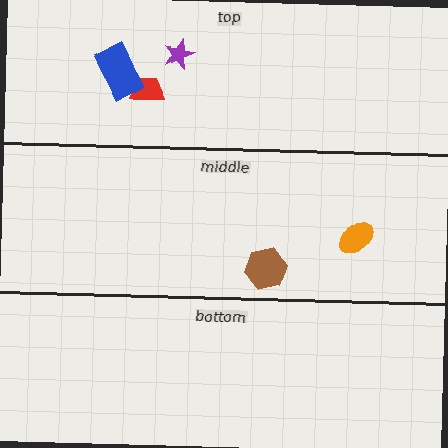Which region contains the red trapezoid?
The top region.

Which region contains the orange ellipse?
The middle region.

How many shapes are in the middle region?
2.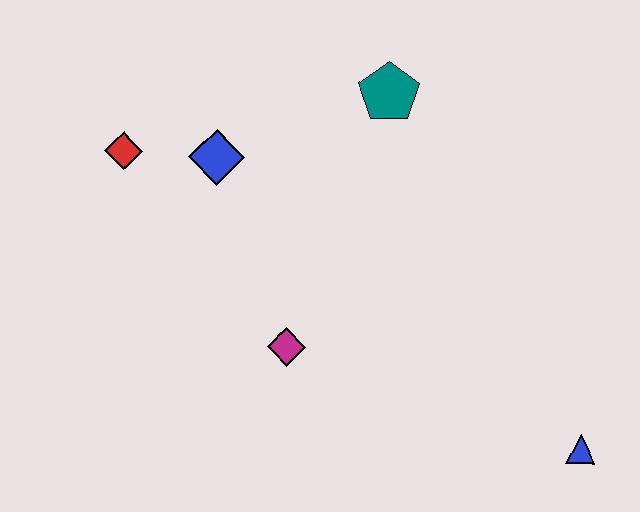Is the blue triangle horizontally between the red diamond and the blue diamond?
No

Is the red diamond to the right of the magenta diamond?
No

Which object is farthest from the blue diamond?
The blue triangle is farthest from the blue diamond.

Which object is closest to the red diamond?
The blue diamond is closest to the red diamond.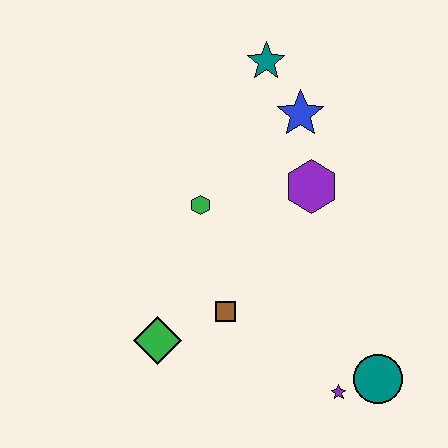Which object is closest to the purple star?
The teal circle is closest to the purple star.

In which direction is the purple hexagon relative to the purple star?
The purple hexagon is above the purple star.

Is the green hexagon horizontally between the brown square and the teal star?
No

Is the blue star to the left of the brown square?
No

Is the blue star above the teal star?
No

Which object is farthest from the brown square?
The teal star is farthest from the brown square.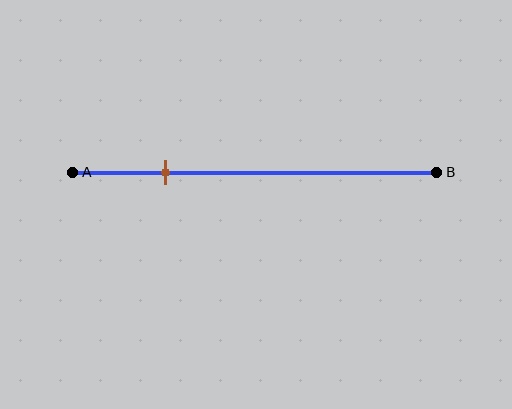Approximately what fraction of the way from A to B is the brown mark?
The brown mark is approximately 25% of the way from A to B.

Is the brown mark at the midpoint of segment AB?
No, the mark is at about 25% from A, not at the 50% midpoint.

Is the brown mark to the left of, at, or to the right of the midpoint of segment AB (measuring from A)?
The brown mark is to the left of the midpoint of segment AB.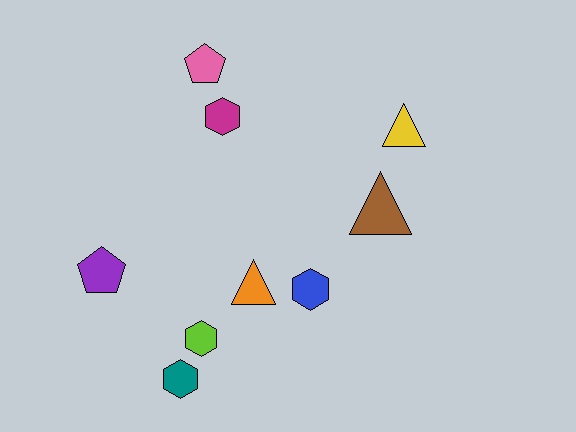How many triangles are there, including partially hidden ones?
There are 3 triangles.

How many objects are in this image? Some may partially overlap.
There are 9 objects.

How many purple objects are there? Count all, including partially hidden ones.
There is 1 purple object.